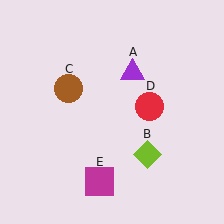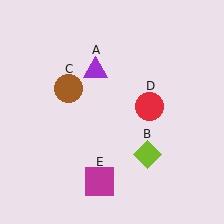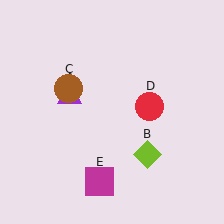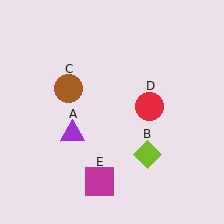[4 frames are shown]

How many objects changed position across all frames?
1 object changed position: purple triangle (object A).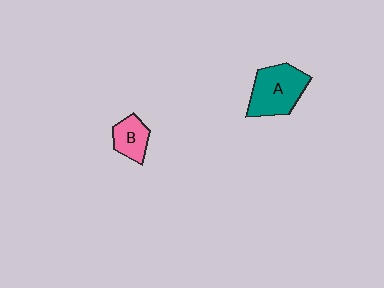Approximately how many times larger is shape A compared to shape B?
Approximately 1.9 times.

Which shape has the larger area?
Shape A (teal).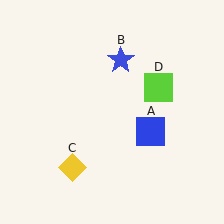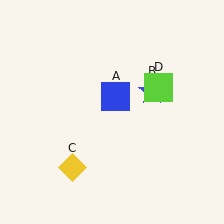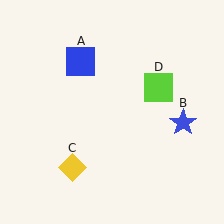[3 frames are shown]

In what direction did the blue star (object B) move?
The blue star (object B) moved down and to the right.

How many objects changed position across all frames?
2 objects changed position: blue square (object A), blue star (object B).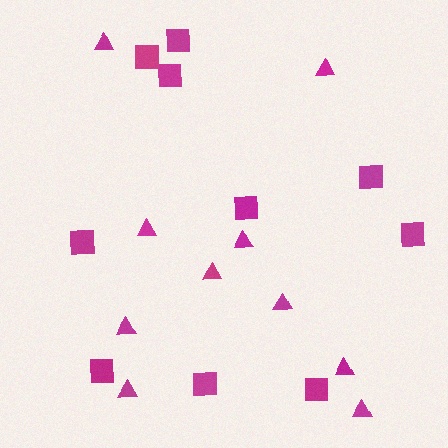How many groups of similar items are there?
There are 2 groups: one group of squares (10) and one group of triangles (10).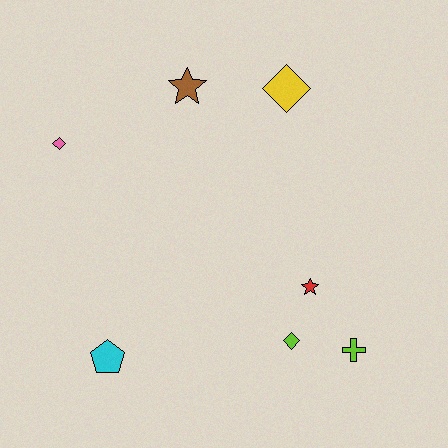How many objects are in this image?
There are 7 objects.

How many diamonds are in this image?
There are 3 diamonds.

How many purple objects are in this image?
There are no purple objects.